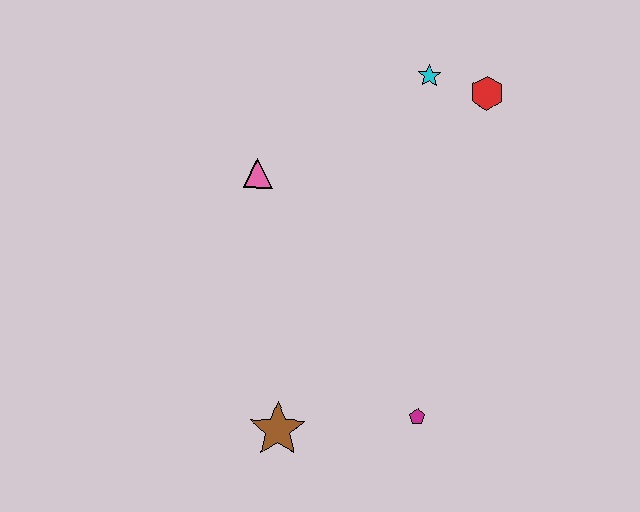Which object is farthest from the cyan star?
The brown star is farthest from the cyan star.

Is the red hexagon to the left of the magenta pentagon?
No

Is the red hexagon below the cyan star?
Yes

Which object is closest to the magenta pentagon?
The brown star is closest to the magenta pentagon.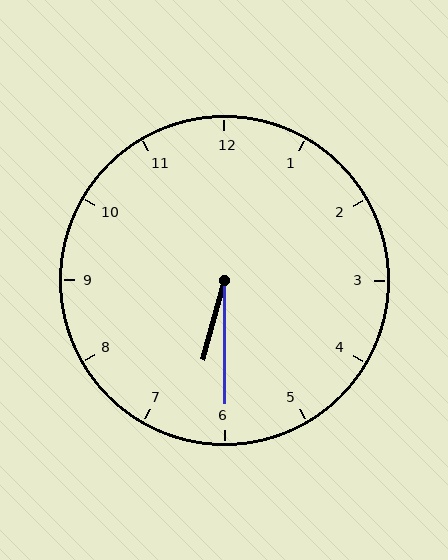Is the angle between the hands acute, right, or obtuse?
It is acute.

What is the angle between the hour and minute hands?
Approximately 15 degrees.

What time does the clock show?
6:30.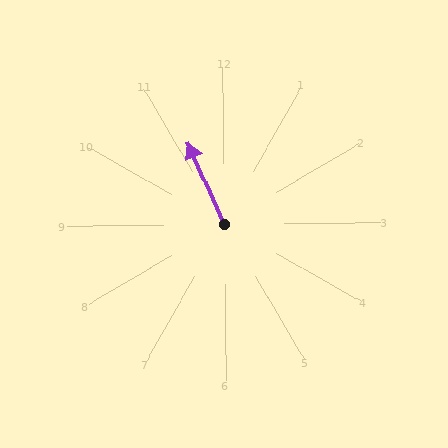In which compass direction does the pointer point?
Northwest.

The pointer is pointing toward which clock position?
Roughly 11 o'clock.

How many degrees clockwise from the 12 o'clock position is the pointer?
Approximately 337 degrees.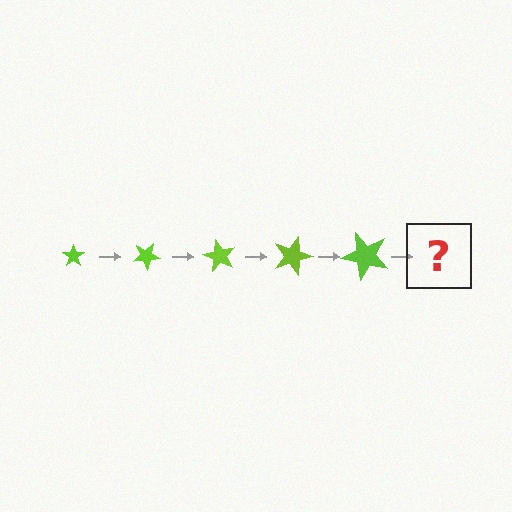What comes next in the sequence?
The next element should be a star, larger than the previous one and rotated 150 degrees from the start.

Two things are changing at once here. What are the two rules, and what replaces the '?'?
The two rules are that the star grows larger each step and it rotates 30 degrees each step. The '?' should be a star, larger than the previous one and rotated 150 degrees from the start.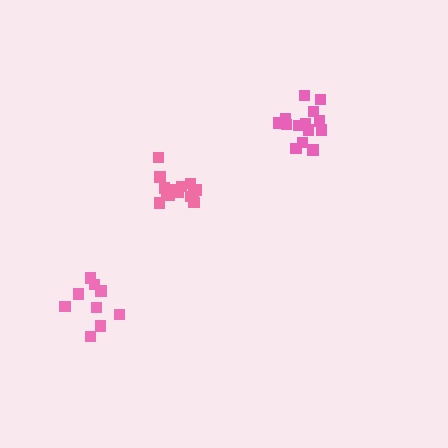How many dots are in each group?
Group 1: 14 dots, Group 2: 15 dots, Group 3: 10 dots (39 total).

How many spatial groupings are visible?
There are 3 spatial groupings.